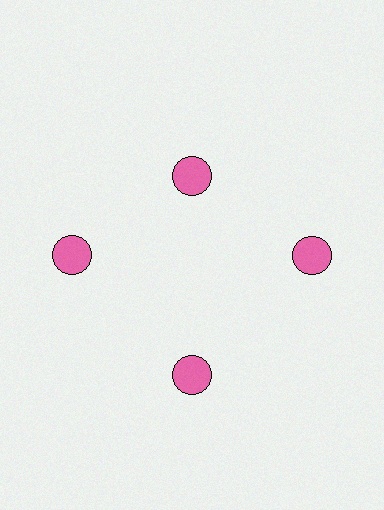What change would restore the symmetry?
The symmetry would be restored by moving it outward, back onto the ring so that all 4 circles sit at equal angles and equal distance from the center.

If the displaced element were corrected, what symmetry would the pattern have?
It would have 4-fold rotational symmetry — the pattern would map onto itself every 90 degrees.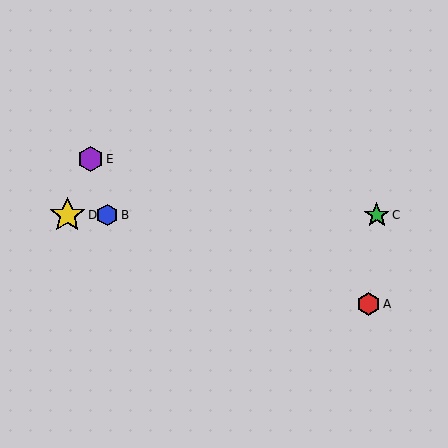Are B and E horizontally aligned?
No, B is at y≈215 and E is at y≈159.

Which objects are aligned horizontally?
Objects B, C, D are aligned horizontally.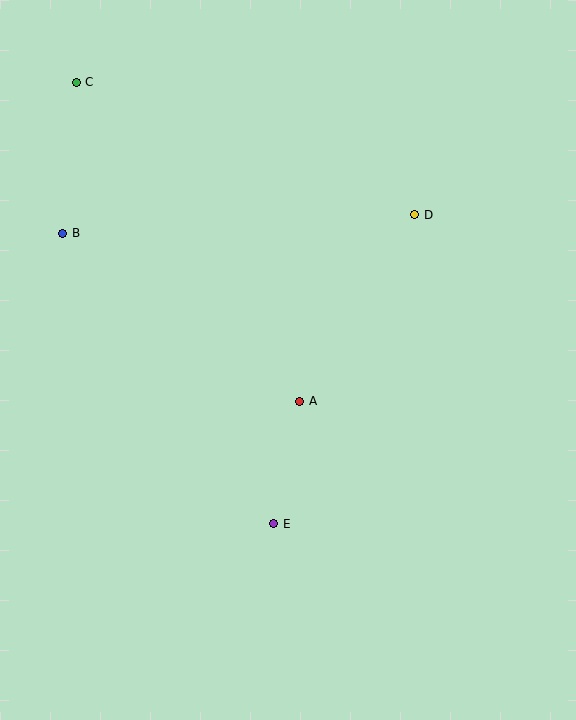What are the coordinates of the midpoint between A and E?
The midpoint between A and E is at (287, 462).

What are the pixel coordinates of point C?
Point C is at (76, 82).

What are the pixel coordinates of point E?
Point E is at (274, 524).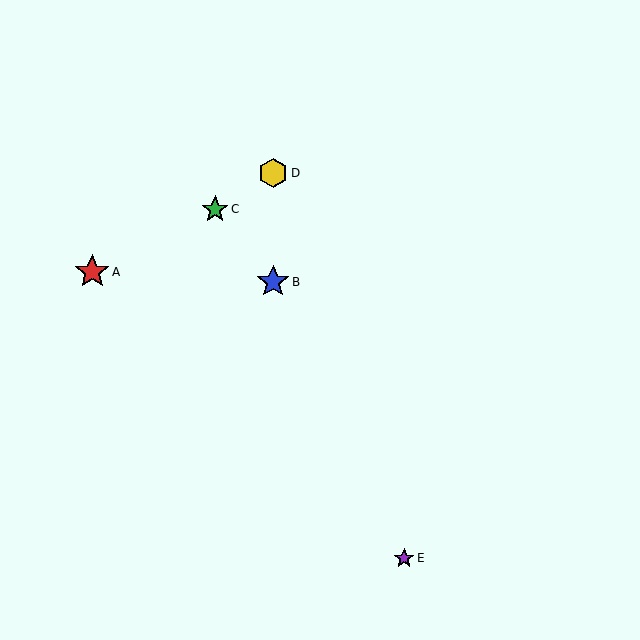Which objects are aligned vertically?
Objects B, D are aligned vertically.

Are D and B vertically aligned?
Yes, both are at x≈273.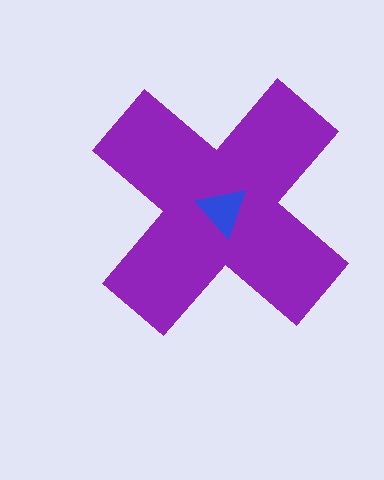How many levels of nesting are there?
2.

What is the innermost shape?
The blue triangle.